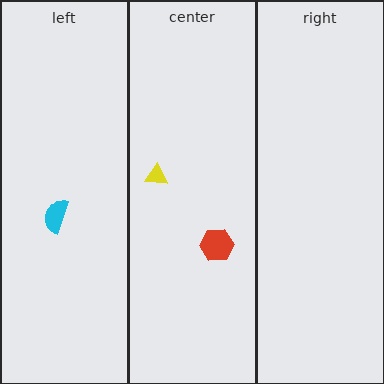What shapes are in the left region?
The cyan semicircle.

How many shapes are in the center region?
2.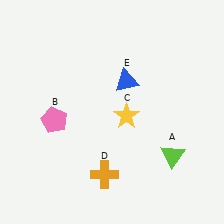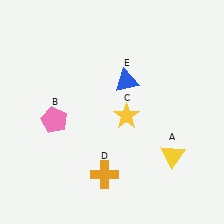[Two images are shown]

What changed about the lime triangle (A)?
In Image 1, A is lime. In Image 2, it changed to yellow.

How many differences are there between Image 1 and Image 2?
There is 1 difference between the two images.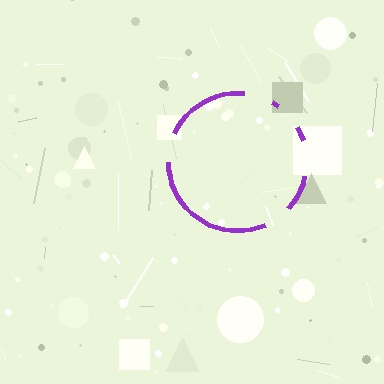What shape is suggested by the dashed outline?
The dashed outline suggests a circle.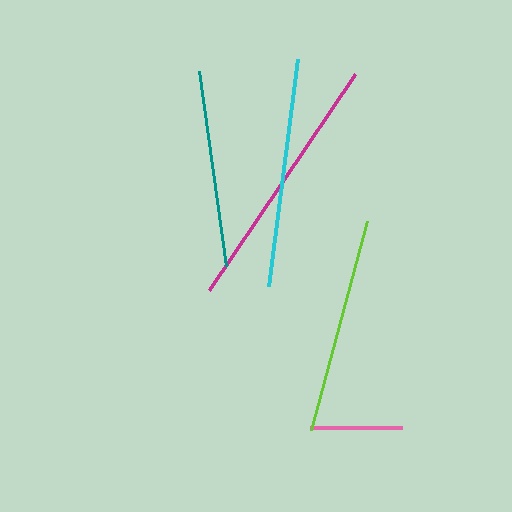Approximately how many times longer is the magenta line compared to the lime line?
The magenta line is approximately 1.2 times the length of the lime line.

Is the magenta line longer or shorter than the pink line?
The magenta line is longer than the pink line.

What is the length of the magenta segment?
The magenta segment is approximately 261 pixels long.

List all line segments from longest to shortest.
From longest to shortest: magenta, cyan, lime, teal, pink.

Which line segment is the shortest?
The pink line is the shortest at approximately 92 pixels.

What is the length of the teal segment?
The teal segment is approximately 197 pixels long.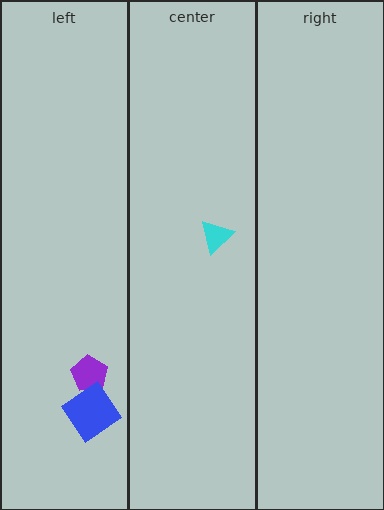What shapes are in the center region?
The cyan triangle.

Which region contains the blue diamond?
The left region.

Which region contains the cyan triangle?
The center region.